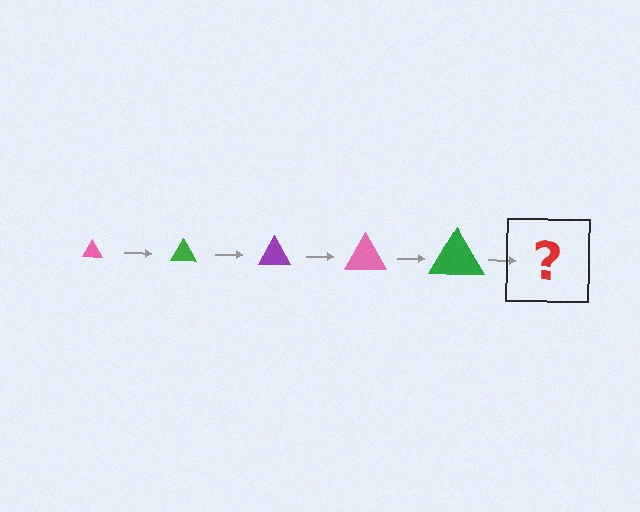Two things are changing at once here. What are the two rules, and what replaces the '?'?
The two rules are that the triangle grows larger each step and the color cycles through pink, green, and purple. The '?' should be a purple triangle, larger than the previous one.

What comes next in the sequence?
The next element should be a purple triangle, larger than the previous one.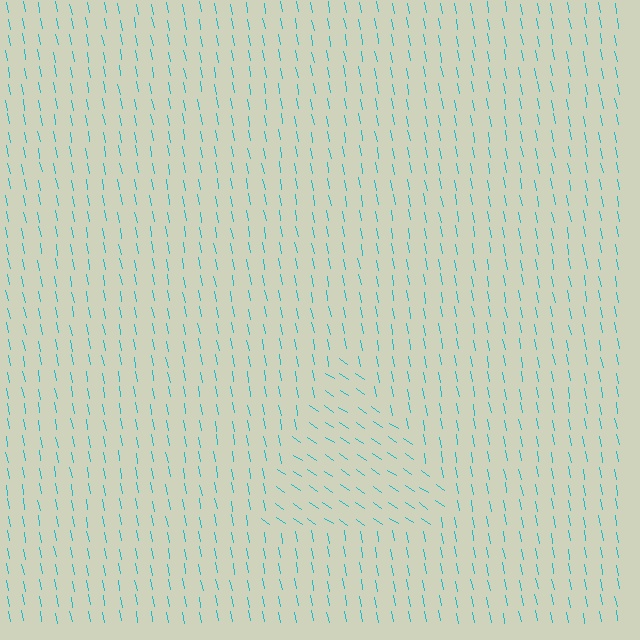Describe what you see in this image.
The image is filled with small cyan line segments. A triangle region in the image has lines oriented differently from the surrounding lines, creating a visible texture boundary.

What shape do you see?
I see a triangle.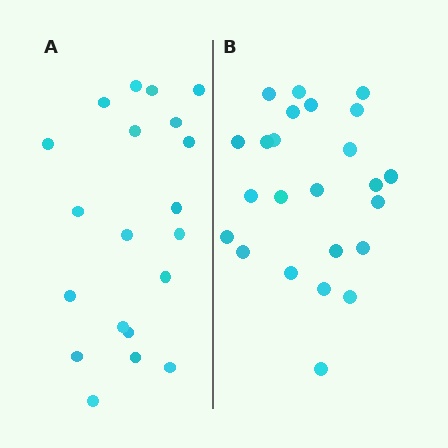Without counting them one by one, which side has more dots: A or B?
Region B (the right region) has more dots.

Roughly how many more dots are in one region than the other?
Region B has about 4 more dots than region A.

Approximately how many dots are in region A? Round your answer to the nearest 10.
About 20 dots.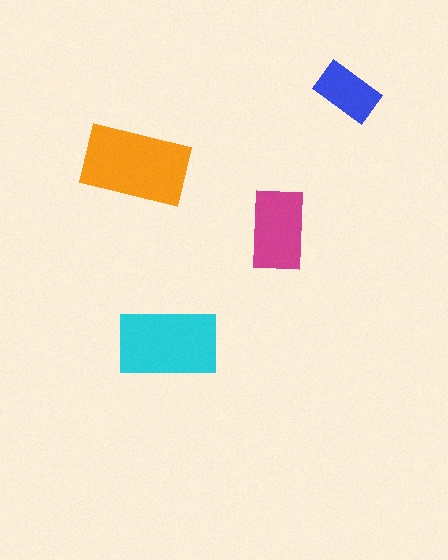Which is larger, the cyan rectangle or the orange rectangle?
The orange one.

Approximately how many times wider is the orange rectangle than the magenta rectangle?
About 1.5 times wider.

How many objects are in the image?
There are 4 objects in the image.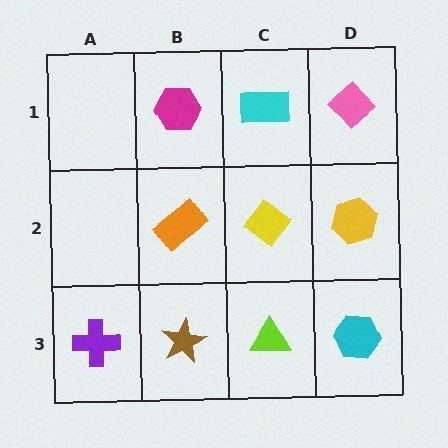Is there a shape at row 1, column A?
No, that cell is empty.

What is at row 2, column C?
A yellow diamond.